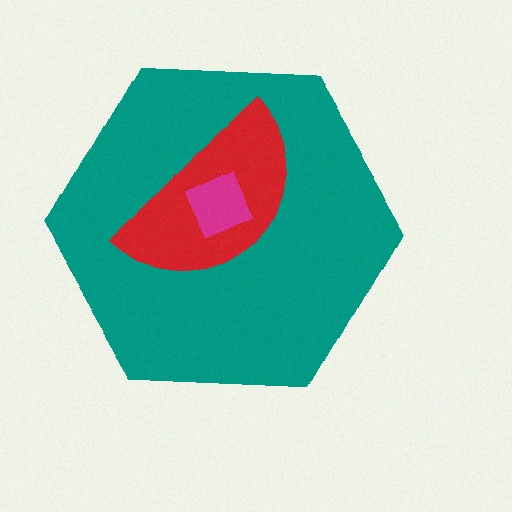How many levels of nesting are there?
3.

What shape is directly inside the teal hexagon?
The red semicircle.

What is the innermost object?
The magenta square.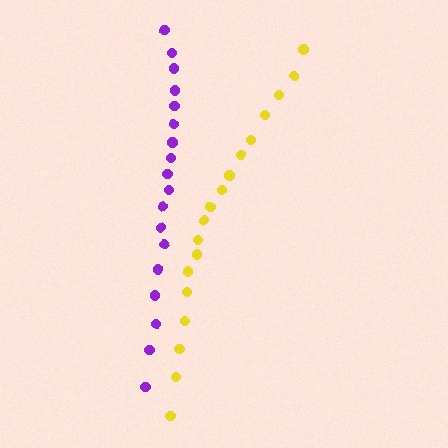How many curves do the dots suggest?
There are 2 distinct paths.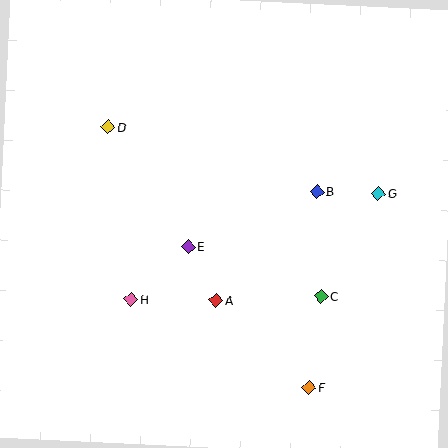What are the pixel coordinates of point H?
Point H is at (131, 299).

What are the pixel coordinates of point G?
Point G is at (378, 193).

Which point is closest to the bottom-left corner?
Point H is closest to the bottom-left corner.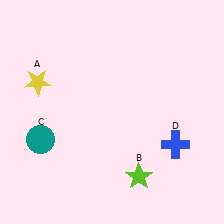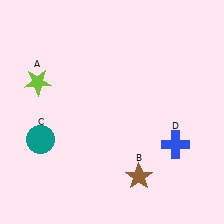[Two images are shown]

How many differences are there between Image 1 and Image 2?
There are 2 differences between the two images.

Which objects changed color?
A changed from yellow to lime. B changed from lime to brown.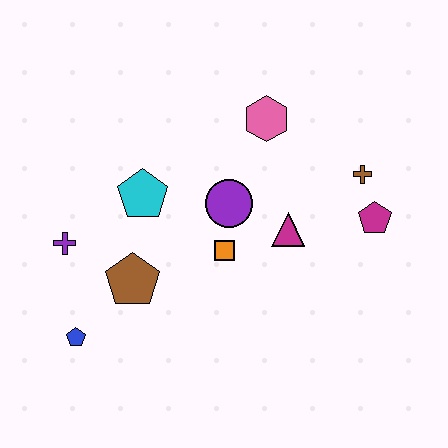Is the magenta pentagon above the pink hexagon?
No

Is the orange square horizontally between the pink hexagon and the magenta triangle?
No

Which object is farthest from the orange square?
The blue pentagon is farthest from the orange square.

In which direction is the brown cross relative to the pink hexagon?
The brown cross is to the right of the pink hexagon.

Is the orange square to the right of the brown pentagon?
Yes